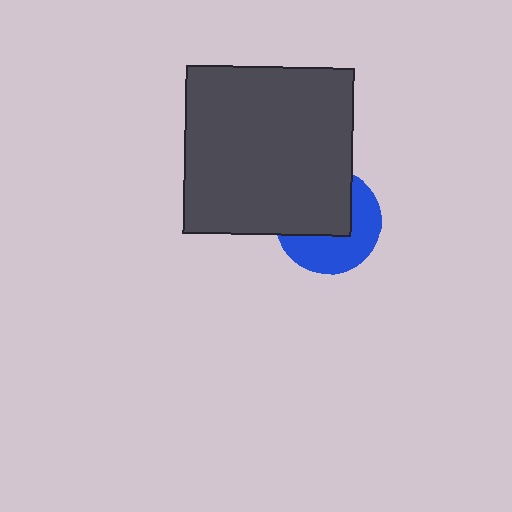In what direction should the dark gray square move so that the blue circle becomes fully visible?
The dark gray square should move toward the upper-left. That is the shortest direction to clear the overlap and leave the blue circle fully visible.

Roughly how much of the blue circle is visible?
About half of it is visible (roughly 48%).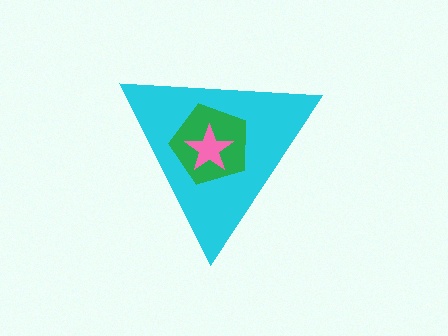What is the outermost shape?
The cyan triangle.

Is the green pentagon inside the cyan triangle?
Yes.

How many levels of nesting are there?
3.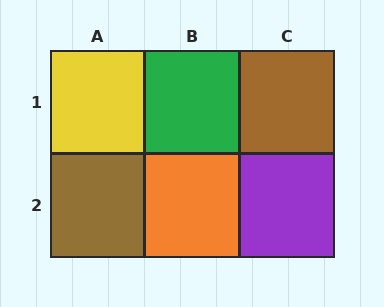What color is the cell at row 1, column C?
Brown.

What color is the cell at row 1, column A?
Yellow.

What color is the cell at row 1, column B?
Green.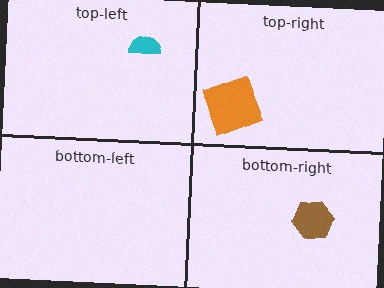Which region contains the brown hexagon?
The bottom-right region.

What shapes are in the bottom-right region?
The brown hexagon.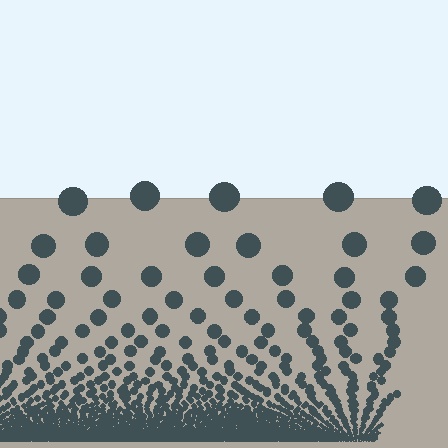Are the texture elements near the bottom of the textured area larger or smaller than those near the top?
Smaller. The gradient is inverted — elements near the bottom are smaller and denser.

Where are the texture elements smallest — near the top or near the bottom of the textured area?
Near the bottom.